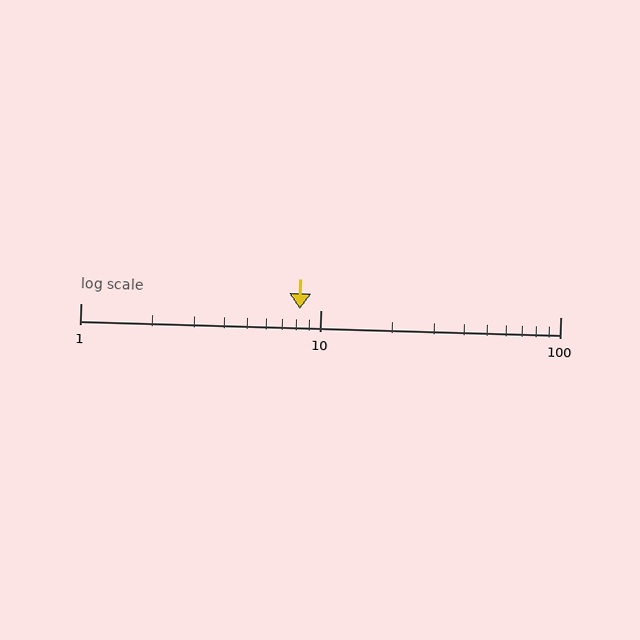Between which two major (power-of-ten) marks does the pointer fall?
The pointer is between 1 and 10.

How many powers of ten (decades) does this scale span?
The scale spans 2 decades, from 1 to 100.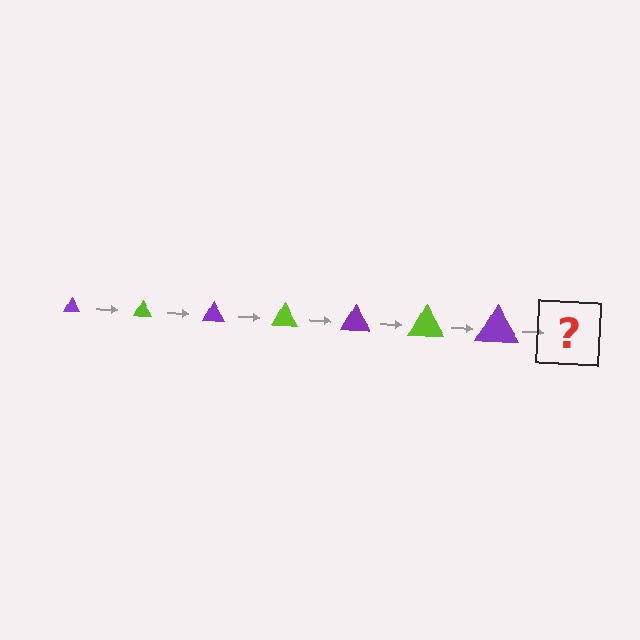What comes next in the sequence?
The next element should be a lime triangle, larger than the previous one.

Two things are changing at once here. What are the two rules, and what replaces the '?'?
The two rules are that the triangle grows larger each step and the color cycles through purple and lime. The '?' should be a lime triangle, larger than the previous one.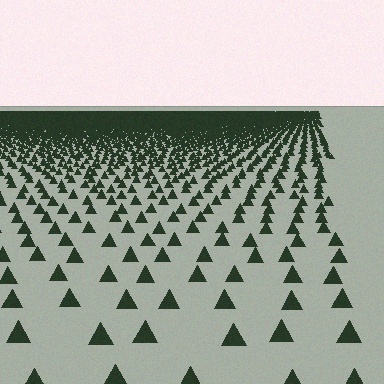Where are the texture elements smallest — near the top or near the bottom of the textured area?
Near the top.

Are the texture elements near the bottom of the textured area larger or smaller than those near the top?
Larger. Near the bottom, elements are closer to the viewer and appear at a bigger on-screen size.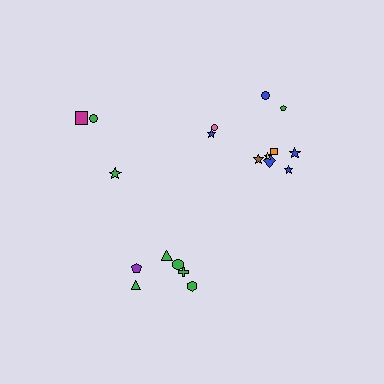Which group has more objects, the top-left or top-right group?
The top-right group.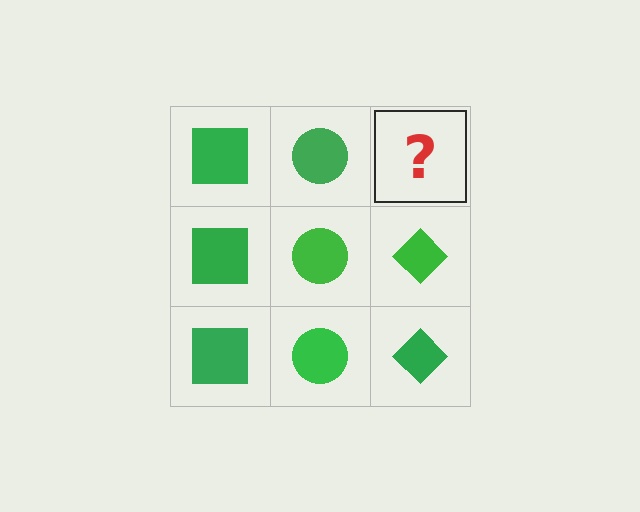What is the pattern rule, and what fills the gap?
The rule is that each column has a consistent shape. The gap should be filled with a green diamond.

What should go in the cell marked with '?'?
The missing cell should contain a green diamond.